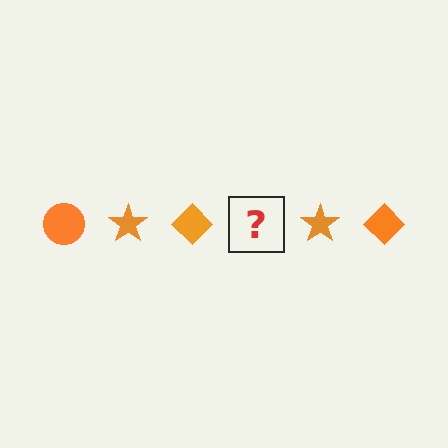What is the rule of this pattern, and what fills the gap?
The rule is that the pattern cycles through circle, star, diamond shapes in orange. The gap should be filled with an orange circle.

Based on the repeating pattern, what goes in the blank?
The blank should be an orange circle.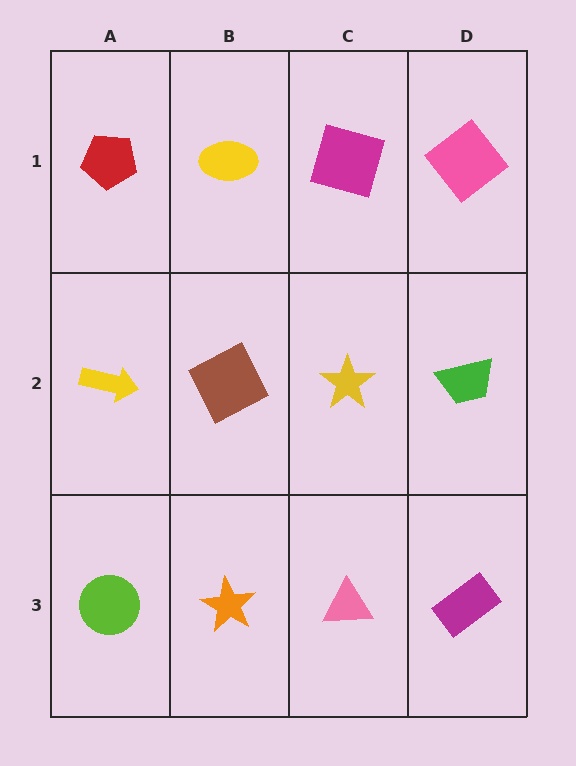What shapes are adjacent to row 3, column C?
A yellow star (row 2, column C), an orange star (row 3, column B), a magenta rectangle (row 3, column D).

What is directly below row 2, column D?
A magenta rectangle.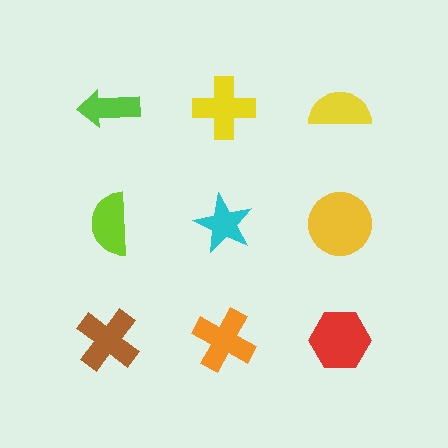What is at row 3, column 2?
An orange cross.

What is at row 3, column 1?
A brown cross.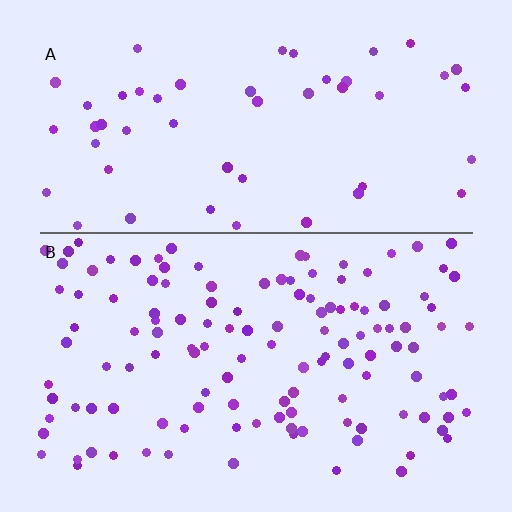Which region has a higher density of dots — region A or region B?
B (the bottom).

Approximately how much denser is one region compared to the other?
Approximately 2.5× — region B over region A.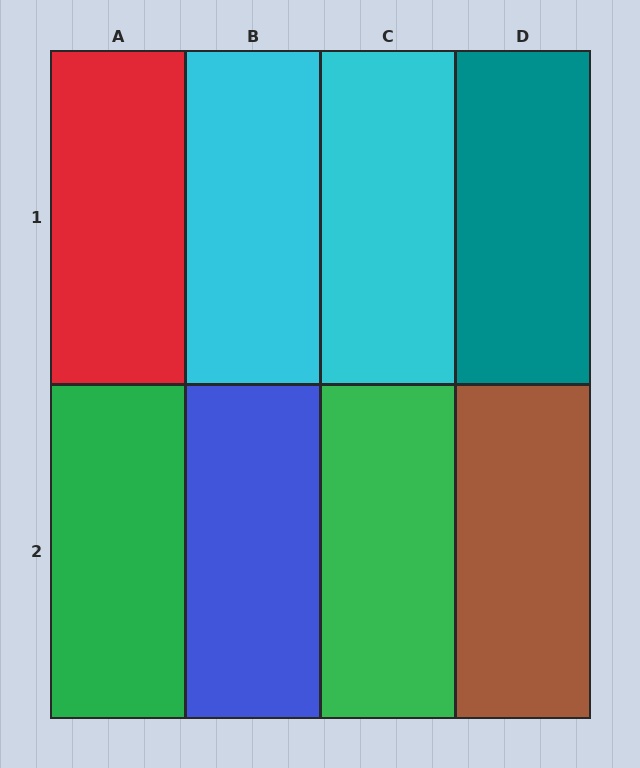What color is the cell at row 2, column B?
Blue.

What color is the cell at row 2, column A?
Green.